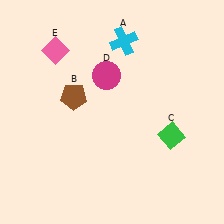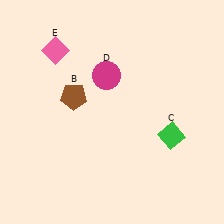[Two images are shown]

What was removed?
The cyan cross (A) was removed in Image 2.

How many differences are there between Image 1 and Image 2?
There is 1 difference between the two images.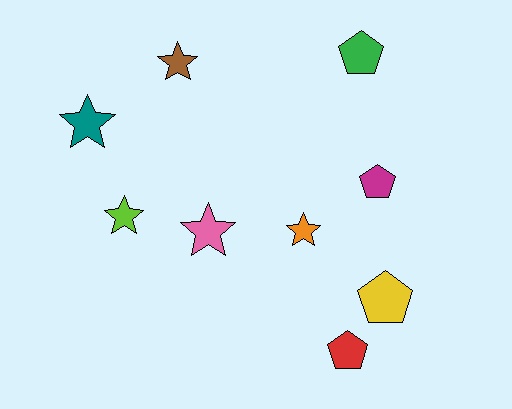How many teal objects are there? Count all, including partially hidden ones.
There is 1 teal object.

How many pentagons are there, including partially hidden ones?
There are 4 pentagons.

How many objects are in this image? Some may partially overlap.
There are 9 objects.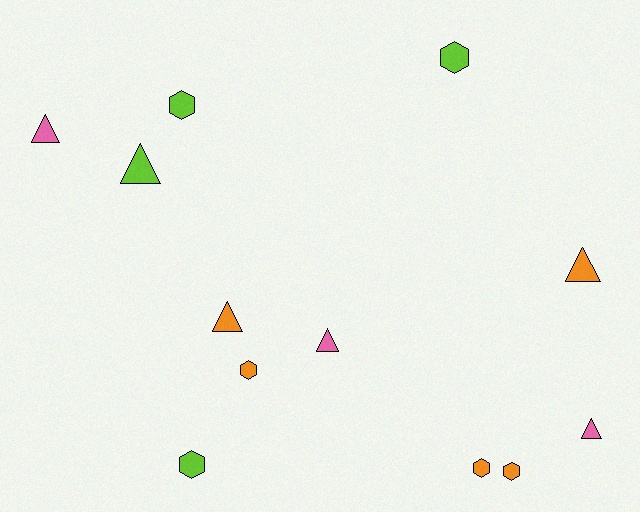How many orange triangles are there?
There are 2 orange triangles.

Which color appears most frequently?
Orange, with 5 objects.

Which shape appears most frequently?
Triangle, with 6 objects.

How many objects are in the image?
There are 12 objects.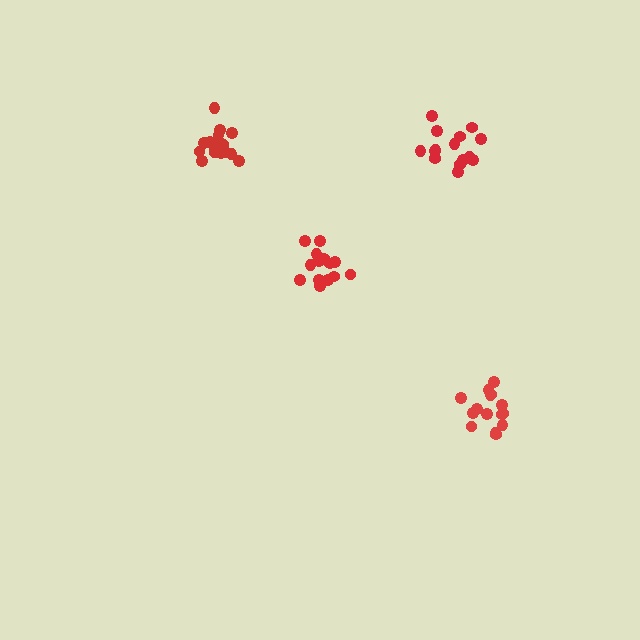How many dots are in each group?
Group 1: 14 dots, Group 2: 15 dots, Group 3: 15 dots, Group 4: 17 dots (61 total).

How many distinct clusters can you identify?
There are 4 distinct clusters.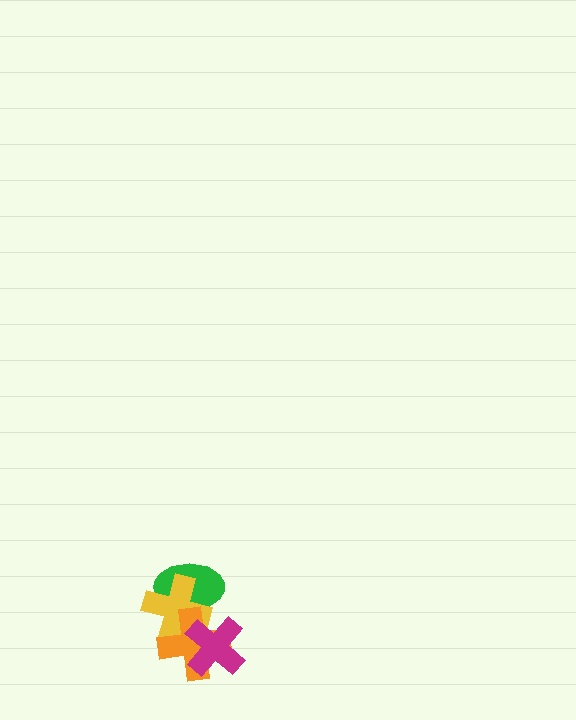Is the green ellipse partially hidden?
Yes, it is partially covered by another shape.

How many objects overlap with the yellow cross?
3 objects overlap with the yellow cross.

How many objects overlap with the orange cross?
3 objects overlap with the orange cross.